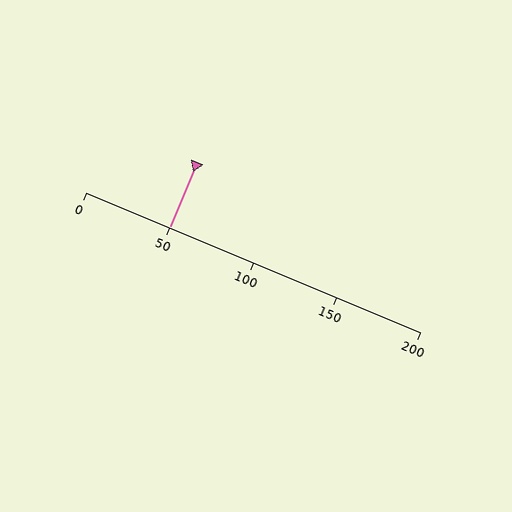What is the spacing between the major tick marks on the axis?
The major ticks are spaced 50 apart.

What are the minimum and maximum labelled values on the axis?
The axis runs from 0 to 200.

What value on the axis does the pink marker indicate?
The marker indicates approximately 50.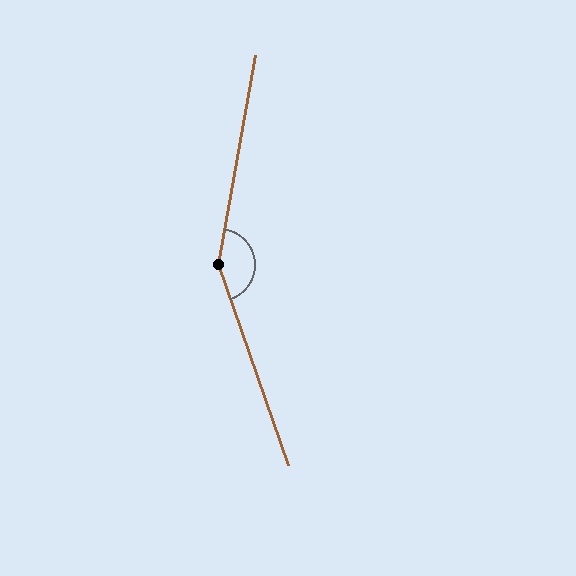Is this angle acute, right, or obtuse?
It is obtuse.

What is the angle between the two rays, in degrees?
Approximately 151 degrees.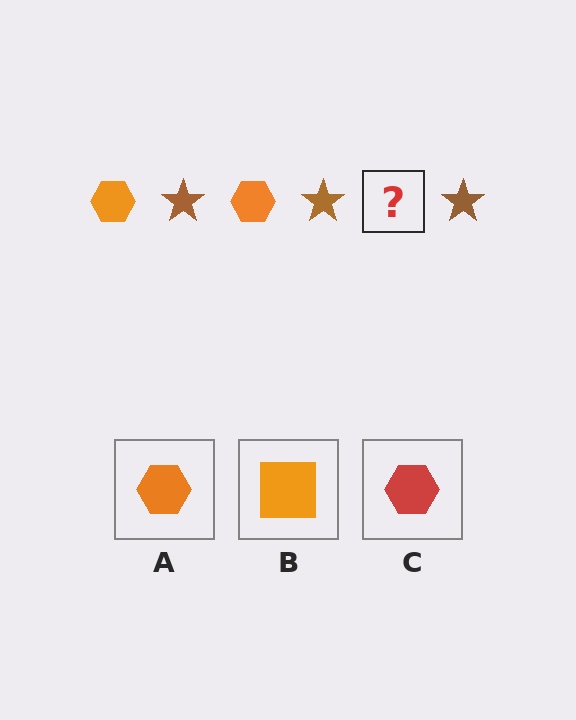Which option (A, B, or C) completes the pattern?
A.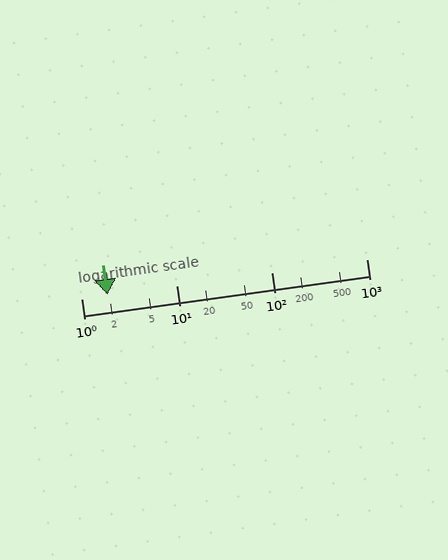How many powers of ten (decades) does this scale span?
The scale spans 3 decades, from 1 to 1000.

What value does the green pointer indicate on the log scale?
The pointer indicates approximately 1.9.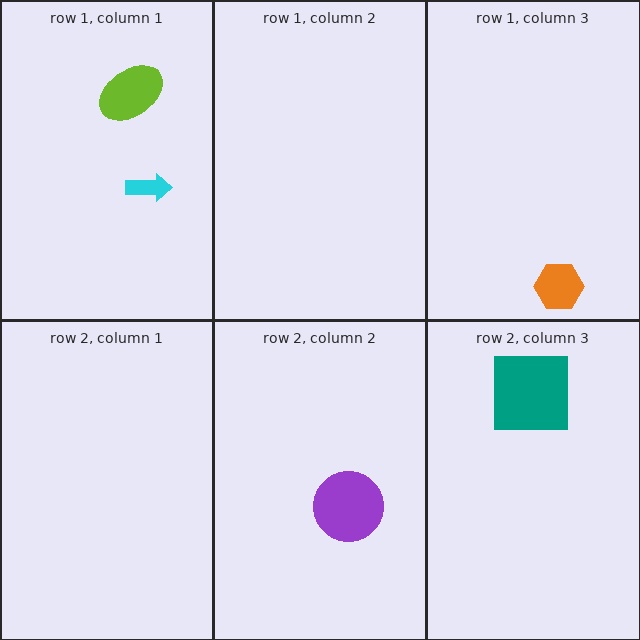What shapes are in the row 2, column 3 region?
The teal square.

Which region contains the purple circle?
The row 2, column 2 region.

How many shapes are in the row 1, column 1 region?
2.